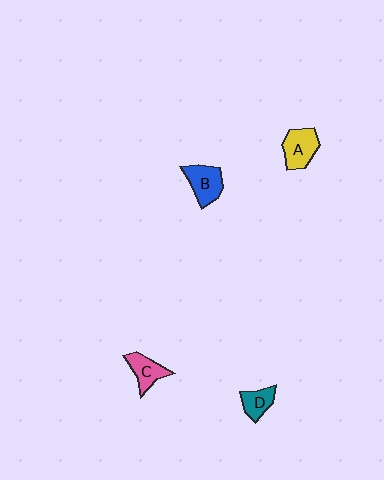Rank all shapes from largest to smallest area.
From largest to smallest: A (yellow), B (blue), C (pink), D (teal).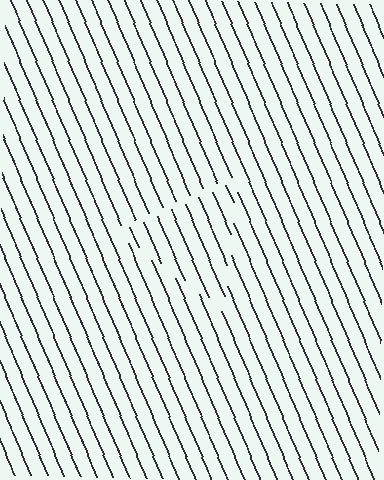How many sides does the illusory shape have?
3 sides — the line-ends trace a triangle.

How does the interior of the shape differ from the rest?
The interior of the shape contains the same grating, shifted by half a period — the contour is defined by the phase discontinuity where line-ends from the inner and outer gratings abut.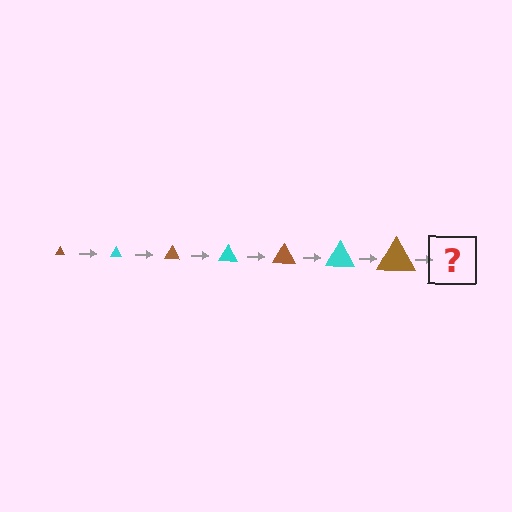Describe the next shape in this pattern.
It should be a cyan triangle, larger than the previous one.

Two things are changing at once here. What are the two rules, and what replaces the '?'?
The two rules are that the triangle grows larger each step and the color cycles through brown and cyan. The '?' should be a cyan triangle, larger than the previous one.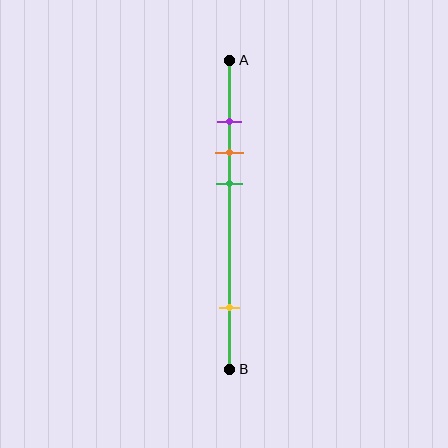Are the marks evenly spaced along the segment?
No, the marks are not evenly spaced.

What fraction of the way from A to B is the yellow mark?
The yellow mark is approximately 80% (0.8) of the way from A to B.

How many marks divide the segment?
There are 4 marks dividing the segment.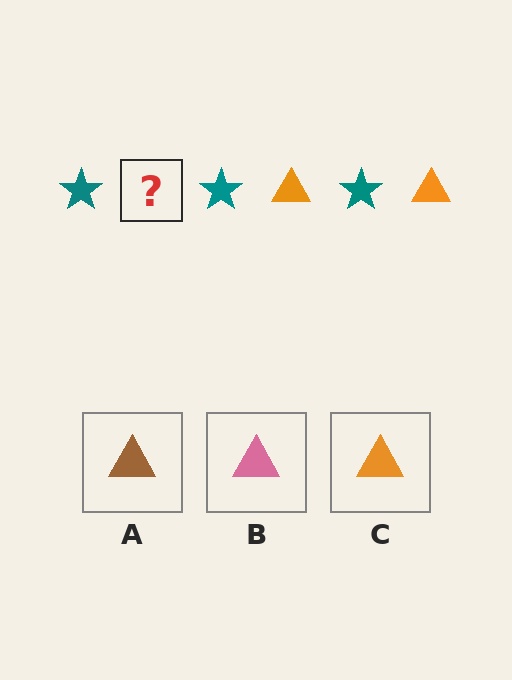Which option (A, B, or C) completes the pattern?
C.